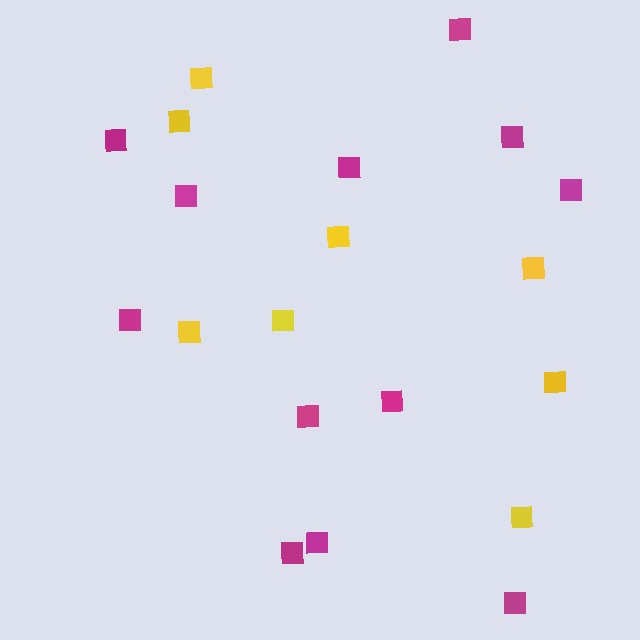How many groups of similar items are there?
There are 2 groups: one group of yellow squares (8) and one group of magenta squares (12).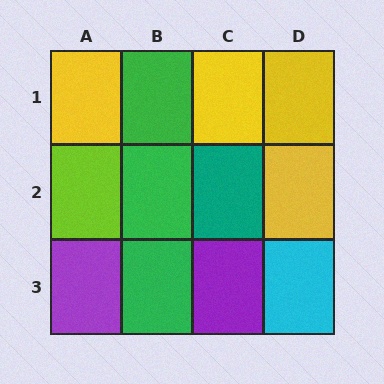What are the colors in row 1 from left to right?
Yellow, green, yellow, yellow.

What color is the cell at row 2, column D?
Yellow.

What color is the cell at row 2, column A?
Lime.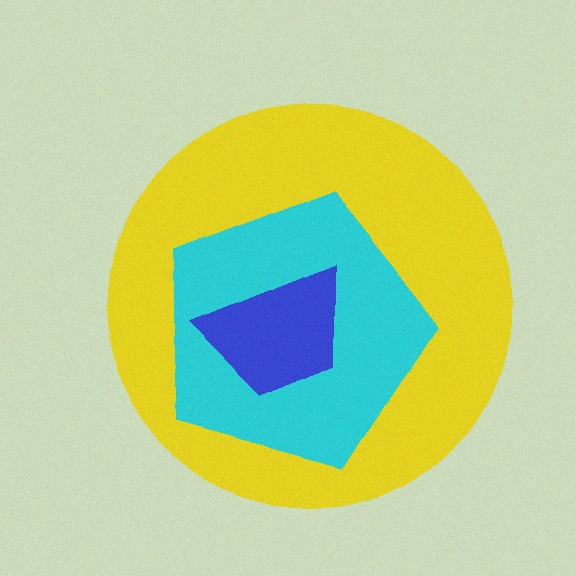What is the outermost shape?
The yellow circle.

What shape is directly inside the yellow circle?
The cyan pentagon.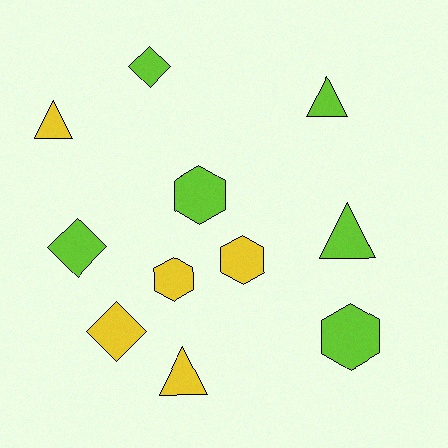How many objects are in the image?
There are 11 objects.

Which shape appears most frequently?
Triangle, with 4 objects.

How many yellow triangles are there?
There are 2 yellow triangles.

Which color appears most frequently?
Lime, with 6 objects.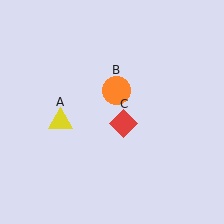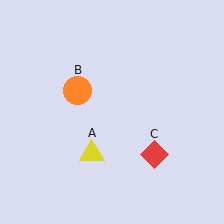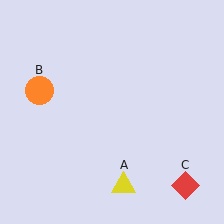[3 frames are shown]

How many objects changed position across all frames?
3 objects changed position: yellow triangle (object A), orange circle (object B), red diamond (object C).